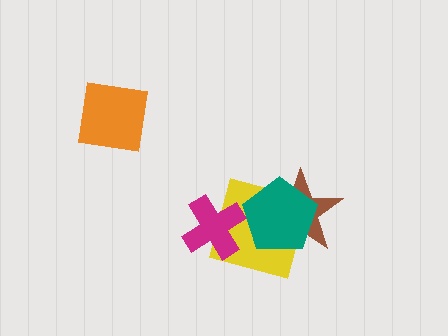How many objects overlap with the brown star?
2 objects overlap with the brown star.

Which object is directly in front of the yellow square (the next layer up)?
The teal pentagon is directly in front of the yellow square.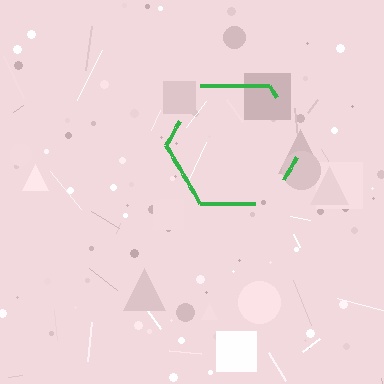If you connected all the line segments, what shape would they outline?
They would outline a hexagon.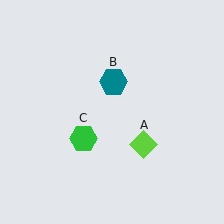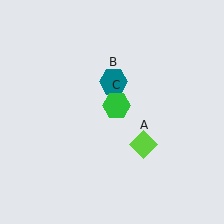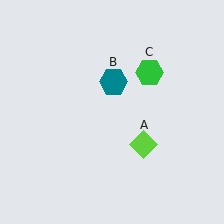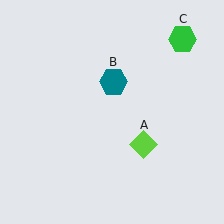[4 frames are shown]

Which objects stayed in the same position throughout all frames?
Lime diamond (object A) and teal hexagon (object B) remained stationary.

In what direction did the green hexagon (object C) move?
The green hexagon (object C) moved up and to the right.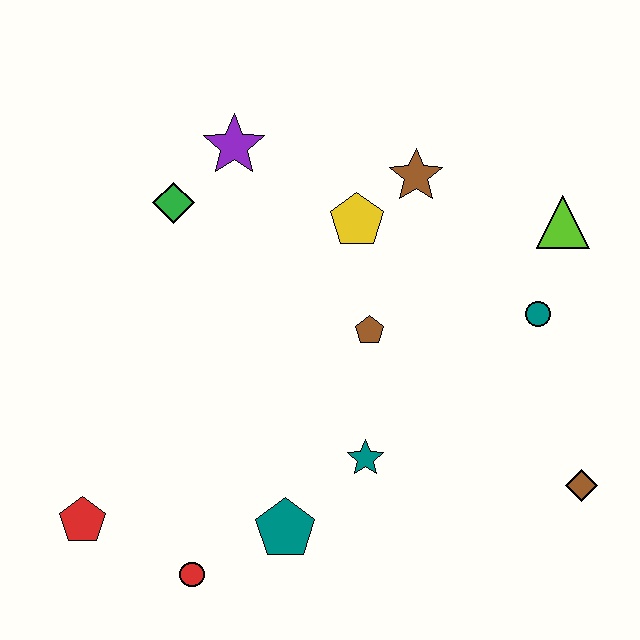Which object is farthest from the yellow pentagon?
The red pentagon is farthest from the yellow pentagon.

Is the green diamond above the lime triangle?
Yes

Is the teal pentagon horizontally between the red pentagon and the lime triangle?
Yes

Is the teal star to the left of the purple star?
No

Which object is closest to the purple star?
The green diamond is closest to the purple star.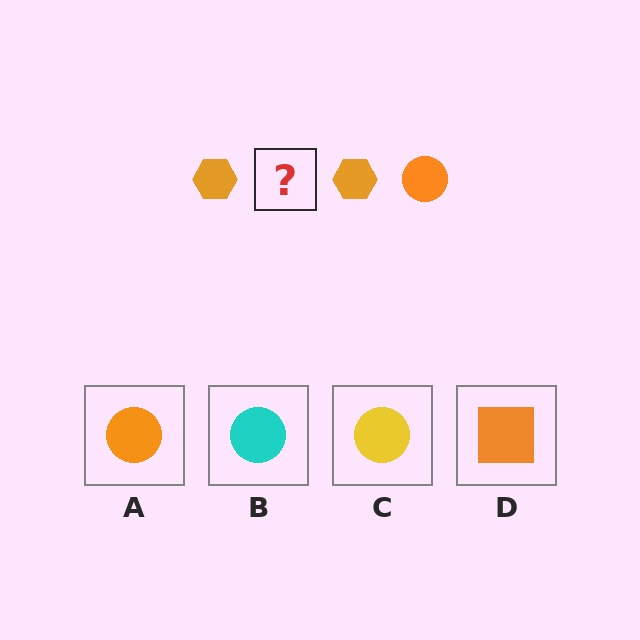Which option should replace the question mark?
Option A.